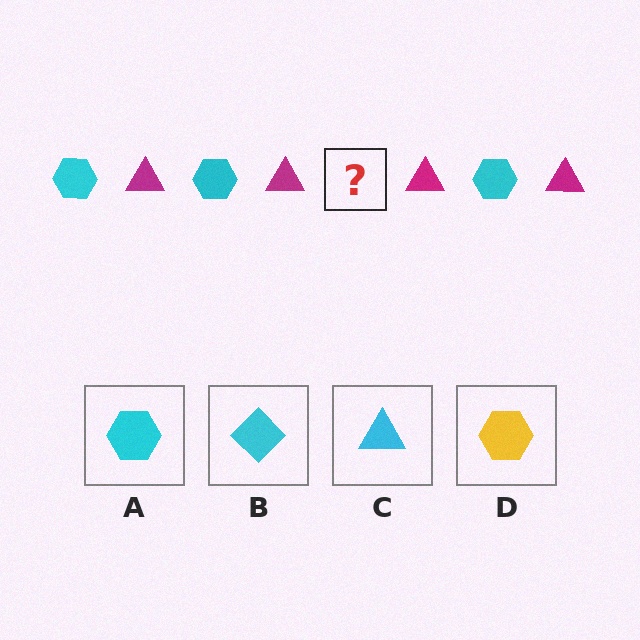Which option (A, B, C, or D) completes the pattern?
A.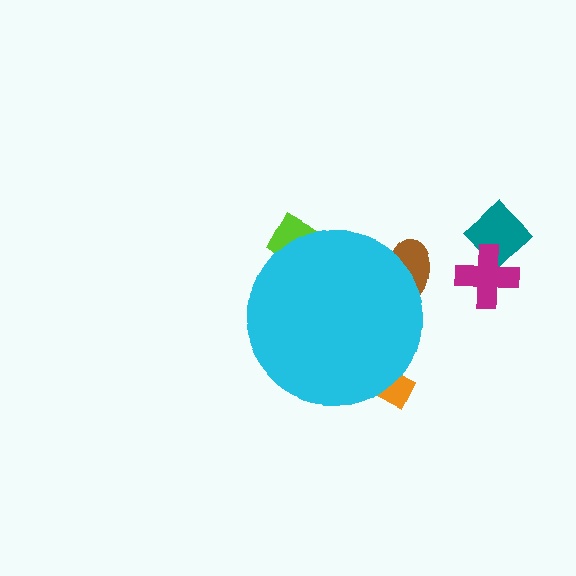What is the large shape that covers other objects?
A cyan circle.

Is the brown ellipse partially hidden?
Yes, the brown ellipse is partially hidden behind the cyan circle.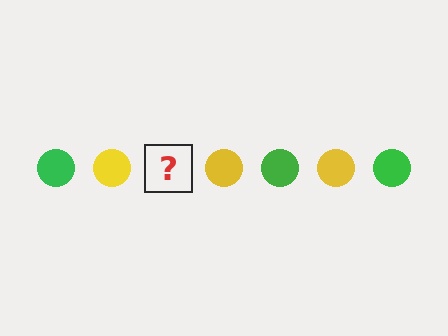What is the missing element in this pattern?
The missing element is a green circle.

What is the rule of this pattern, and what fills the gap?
The rule is that the pattern cycles through green, yellow circles. The gap should be filled with a green circle.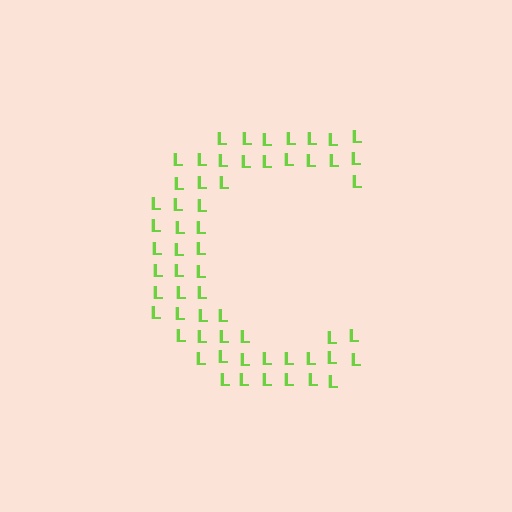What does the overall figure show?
The overall figure shows the letter C.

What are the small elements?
The small elements are letter L's.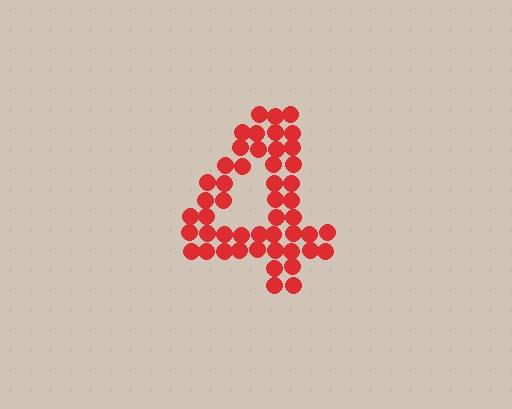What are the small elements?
The small elements are circles.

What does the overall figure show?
The overall figure shows the digit 4.